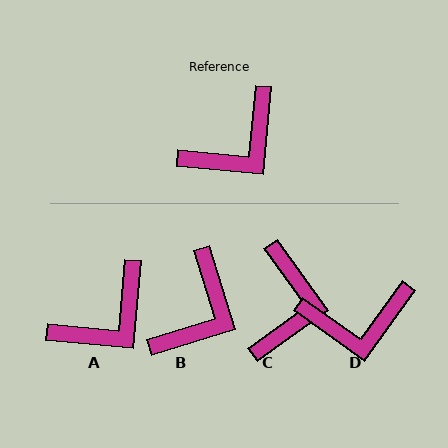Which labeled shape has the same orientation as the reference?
A.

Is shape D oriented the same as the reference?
No, it is off by about 30 degrees.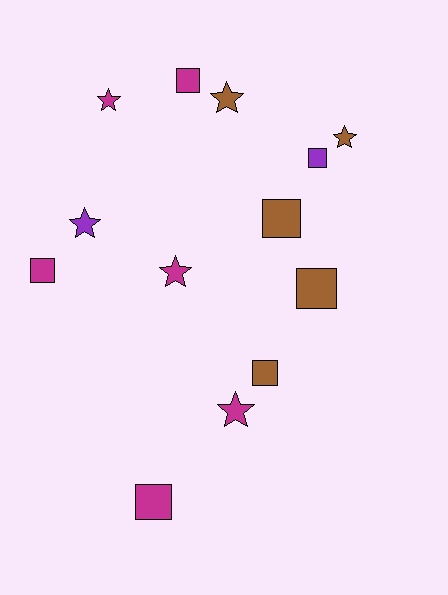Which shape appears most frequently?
Square, with 7 objects.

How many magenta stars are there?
There are 3 magenta stars.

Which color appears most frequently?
Magenta, with 6 objects.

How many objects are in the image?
There are 13 objects.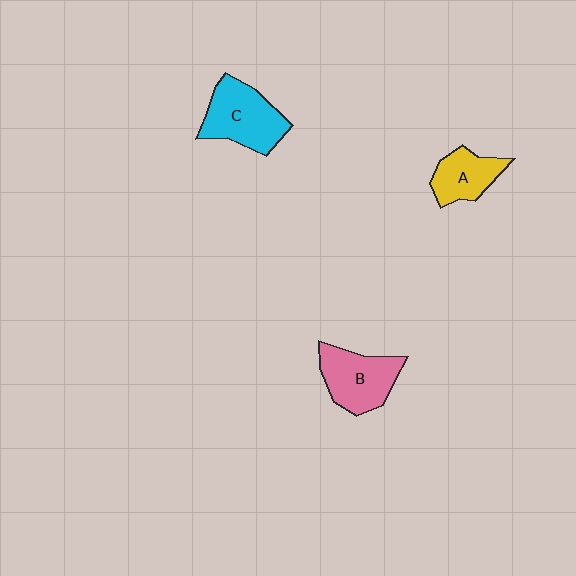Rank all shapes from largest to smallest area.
From largest to smallest: C (cyan), B (pink), A (yellow).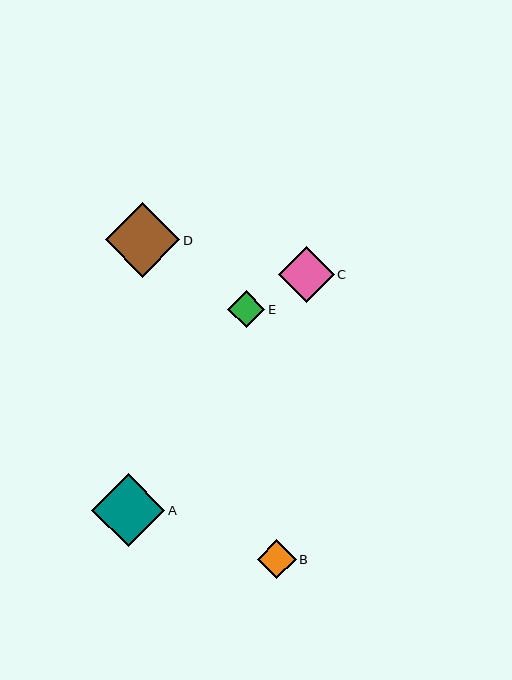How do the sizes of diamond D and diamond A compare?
Diamond D and diamond A are approximately the same size.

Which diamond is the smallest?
Diamond E is the smallest with a size of approximately 37 pixels.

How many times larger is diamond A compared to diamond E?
Diamond A is approximately 2.0 times the size of diamond E.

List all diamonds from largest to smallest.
From largest to smallest: D, A, C, B, E.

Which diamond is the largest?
Diamond D is the largest with a size of approximately 75 pixels.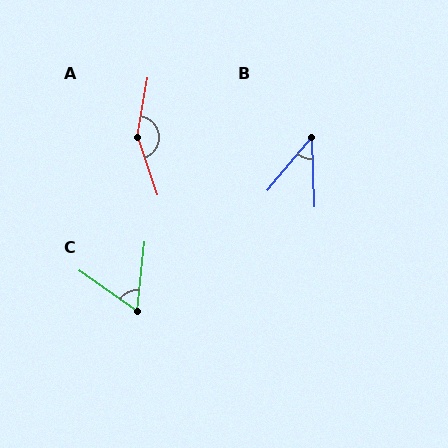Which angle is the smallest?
B, at approximately 42 degrees.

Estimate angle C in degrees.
Approximately 61 degrees.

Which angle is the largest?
A, at approximately 151 degrees.